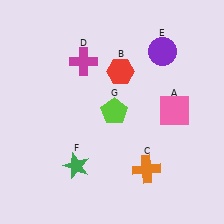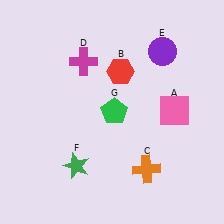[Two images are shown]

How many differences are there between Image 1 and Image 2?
There is 1 difference between the two images.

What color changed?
The pentagon (G) changed from lime in Image 1 to green in Image 2.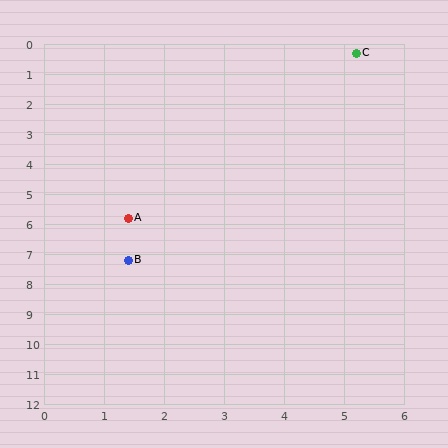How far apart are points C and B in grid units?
Points C and B are about 7.9 grid units apart.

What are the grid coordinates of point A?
Point A is at approximately (1.4, 5.8).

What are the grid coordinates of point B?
Point B is at approximately (1.4, 7.2).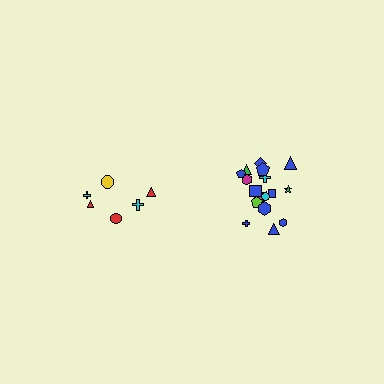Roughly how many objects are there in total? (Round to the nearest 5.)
Roughly 25 objects in total.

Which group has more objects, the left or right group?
The right group.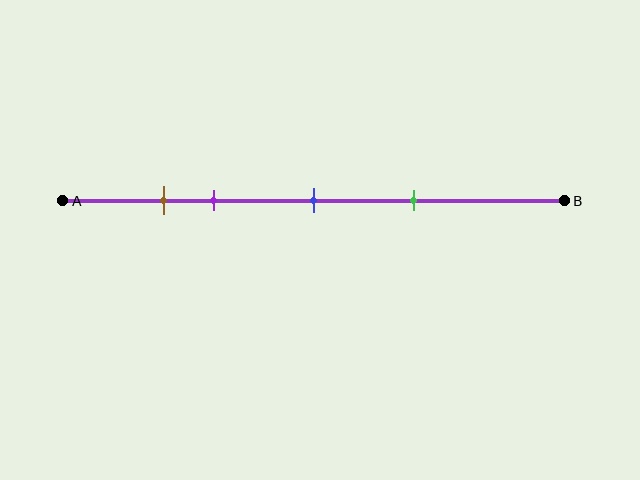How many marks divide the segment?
There are 4 marks dividing the segment.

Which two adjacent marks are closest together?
The brown and purple marks are the closest adjacent pair.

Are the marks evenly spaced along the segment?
No, the marks are not evenly spaced.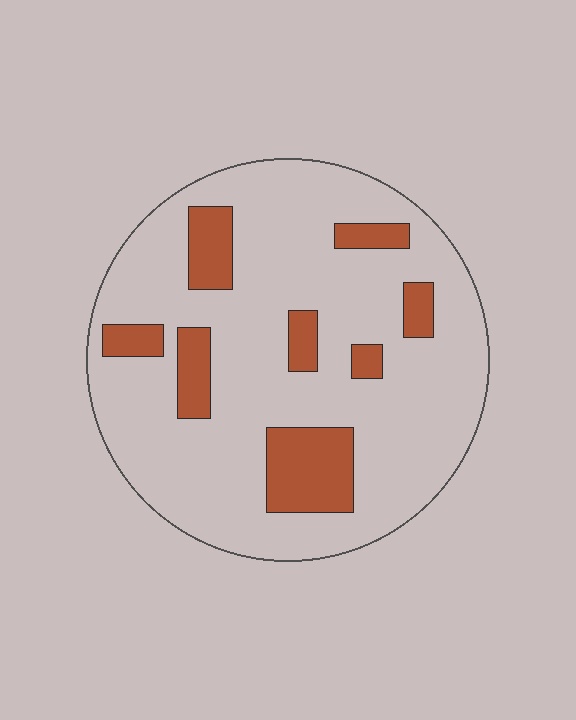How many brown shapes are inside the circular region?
8.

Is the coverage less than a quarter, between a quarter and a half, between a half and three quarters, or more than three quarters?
Less than a quarter.